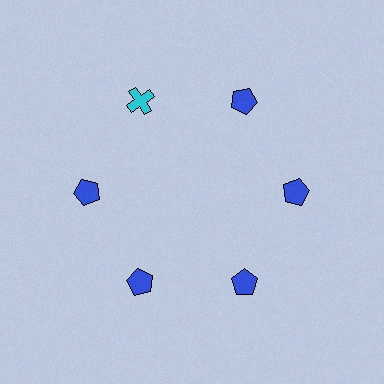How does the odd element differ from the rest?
It differs in both color (cyan instead of blue) and shape (cross instead of pentagon).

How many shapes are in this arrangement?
There are 6 shapes arranged in a ring pattern.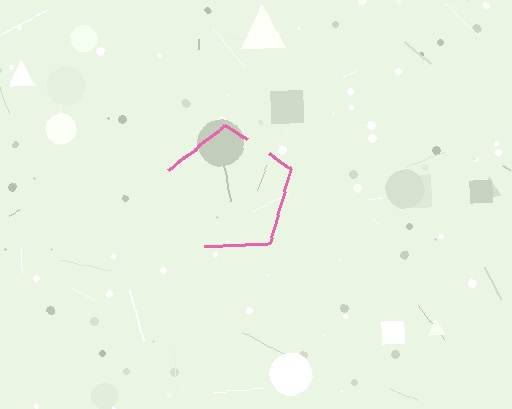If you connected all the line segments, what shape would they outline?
They would outline a pentagon.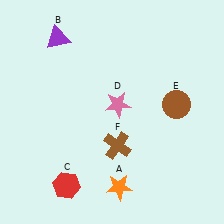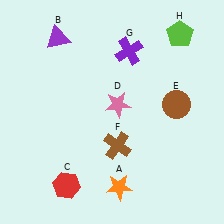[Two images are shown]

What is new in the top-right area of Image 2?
A lime pentagon (H) was added in the top-right area of Image 2.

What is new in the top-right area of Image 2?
A purple cross (G) was added in the top-right area of Image 2.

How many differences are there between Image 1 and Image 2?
There are 2 differences between the two images.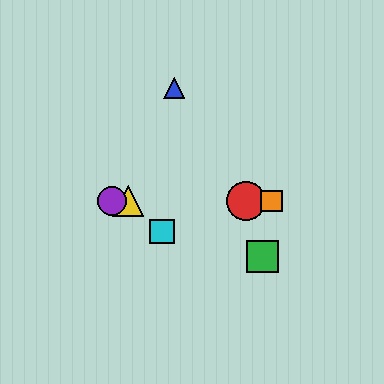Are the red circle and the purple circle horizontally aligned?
Yes, both are at y≈201.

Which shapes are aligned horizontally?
The red circle, the yellow triangle, the purple circle, the orange square are aligned horizontally.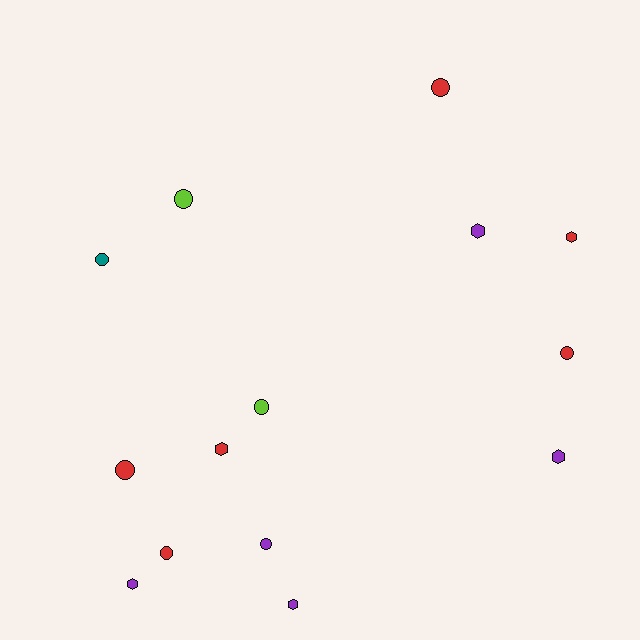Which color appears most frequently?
Red, with 6 objects.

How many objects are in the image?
There are 14 objects.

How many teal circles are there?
There is 1 teal circle.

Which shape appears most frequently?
Circle, with 8 objects.